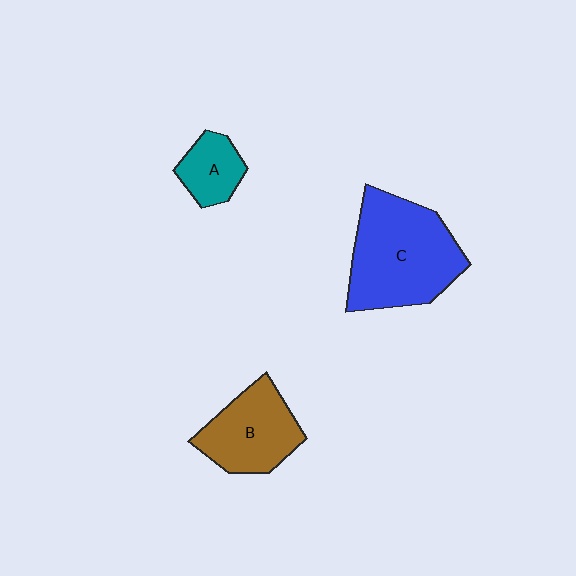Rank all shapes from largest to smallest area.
From largest to smallest: C (blue), B (brown), A (teal).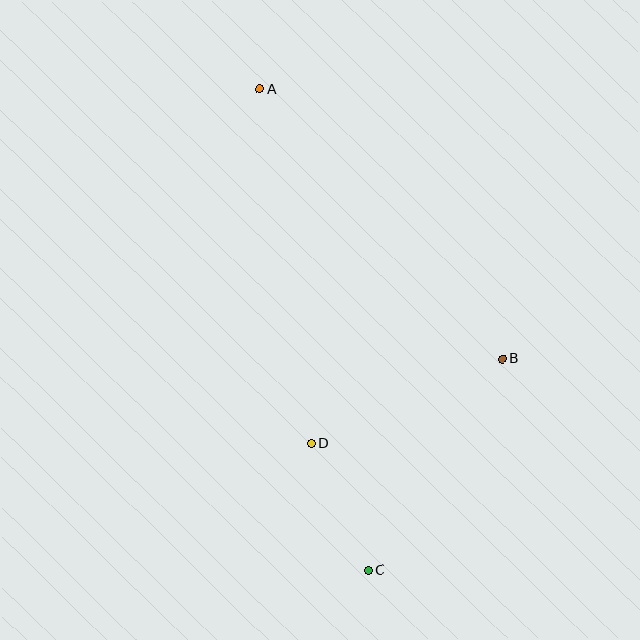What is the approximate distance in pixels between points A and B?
The distance between A and B is approximately 363 pixels.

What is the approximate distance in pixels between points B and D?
The distance between B and D is approximately 209 pixels.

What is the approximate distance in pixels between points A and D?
The distance between A and D is approximately 358 pixels.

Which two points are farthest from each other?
Points A and C are farthest from each other.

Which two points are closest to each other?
Points C and D are closest to each other.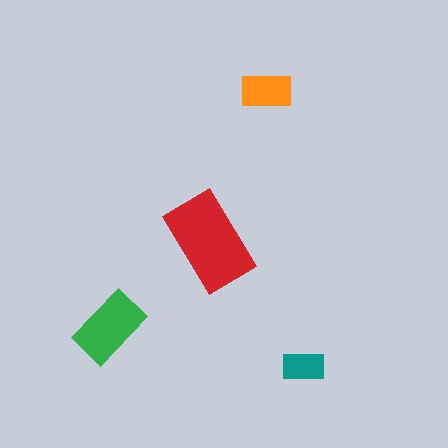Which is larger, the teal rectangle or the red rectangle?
The red one.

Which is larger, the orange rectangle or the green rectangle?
The green one.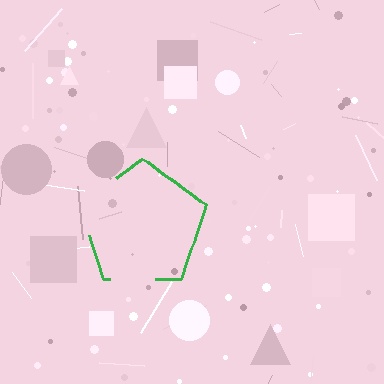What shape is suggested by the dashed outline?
The dashed outline suggests a pentagon.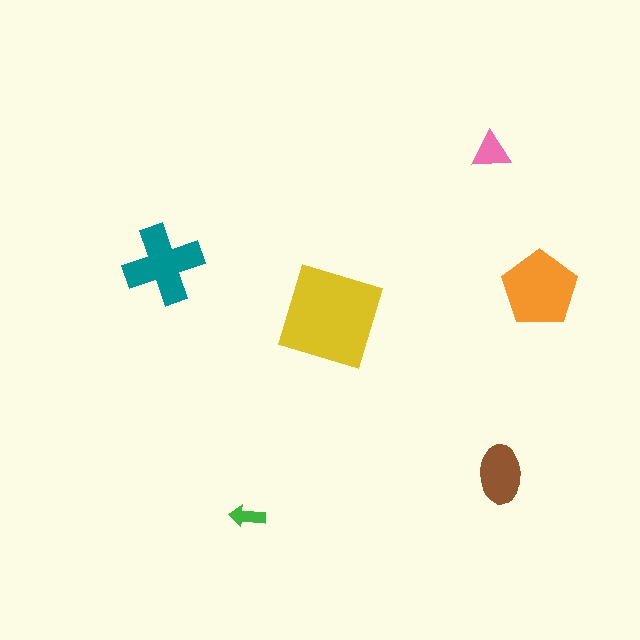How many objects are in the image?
There are 6 objects in the image.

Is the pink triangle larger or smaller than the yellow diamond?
Smaller.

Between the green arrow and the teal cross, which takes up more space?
The teal cross.